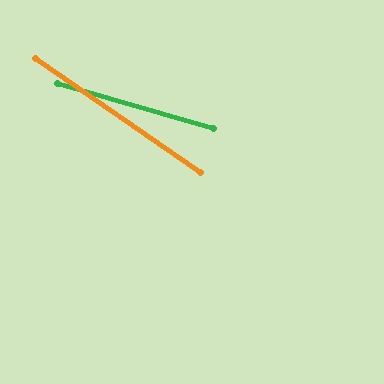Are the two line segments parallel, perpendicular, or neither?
Neither parallel nor perpendicular — they differ by about 19°.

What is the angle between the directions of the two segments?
Approximately 19 degrees.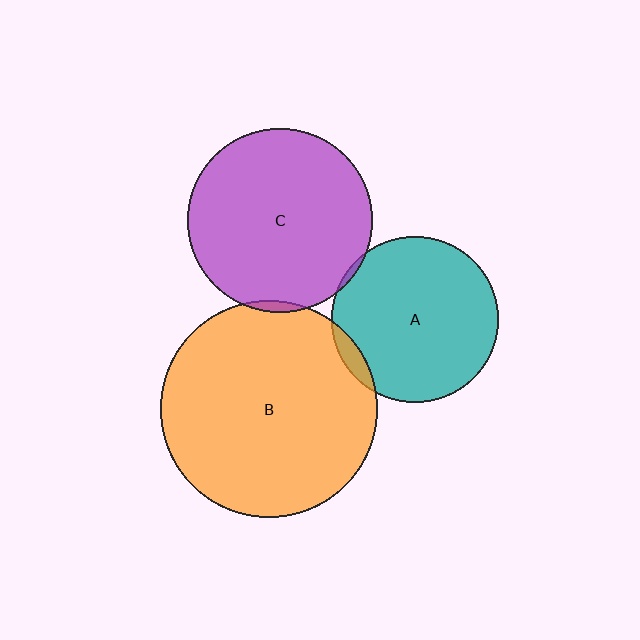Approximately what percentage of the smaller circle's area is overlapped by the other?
Approximately 5%.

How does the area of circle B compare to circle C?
Approximately 1.4 times.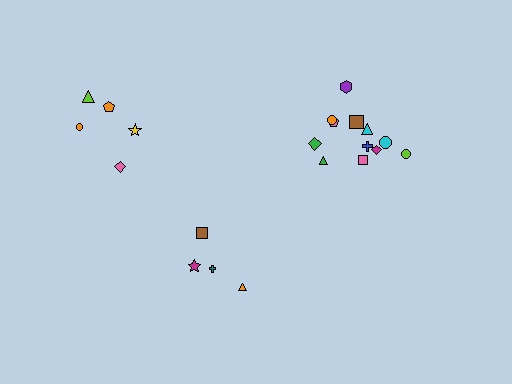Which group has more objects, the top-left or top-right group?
The top-right group.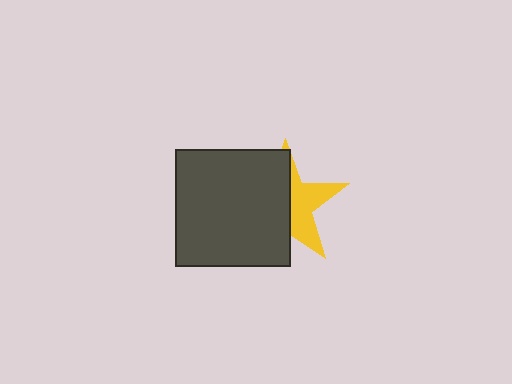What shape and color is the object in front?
The object in front is a dark gray rectangle.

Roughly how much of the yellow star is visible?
A small part of it is visible (roughly 42%).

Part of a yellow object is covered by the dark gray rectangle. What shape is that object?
It is a star.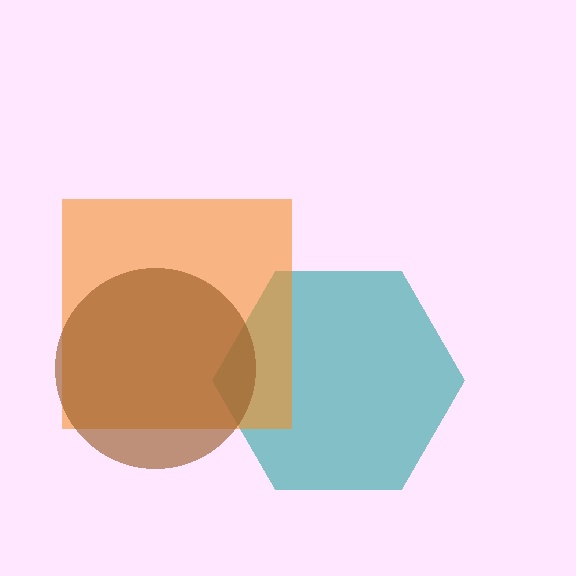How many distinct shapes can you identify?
There are 3 distinct shapes: a teal hexagon, an orange square, a brown circle.